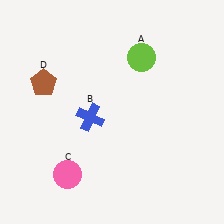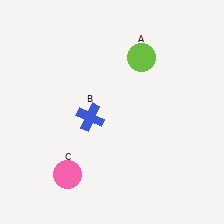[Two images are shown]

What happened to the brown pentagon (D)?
The brown pentagon (D) was removed in Image 2. It was in the top-left area of Image 1.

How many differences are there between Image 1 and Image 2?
There is 1 difference between the two images.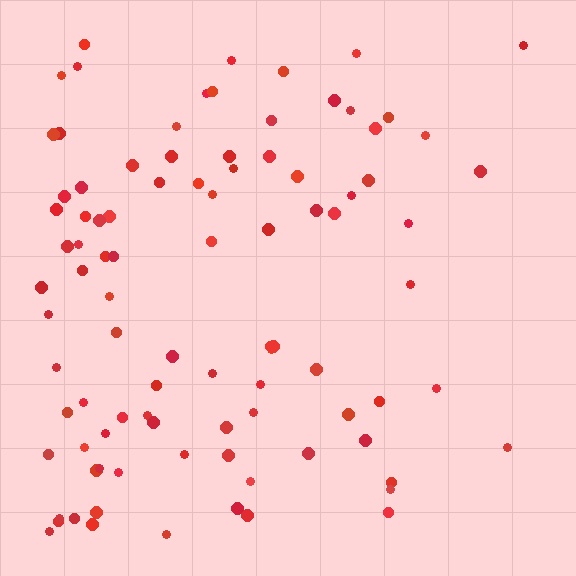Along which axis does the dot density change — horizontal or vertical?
Horizontal.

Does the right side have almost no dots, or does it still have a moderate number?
Still a moderate number, just noticeably fewer than the left.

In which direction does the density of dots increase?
From right to left, with the left side densest.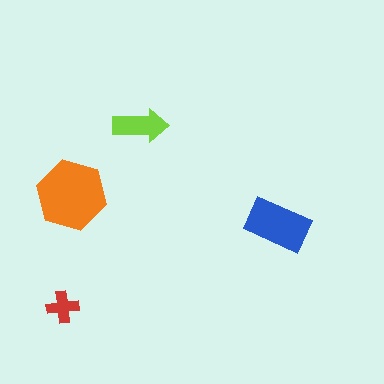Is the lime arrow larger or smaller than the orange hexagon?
Smaller.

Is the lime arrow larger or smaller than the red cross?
Larger.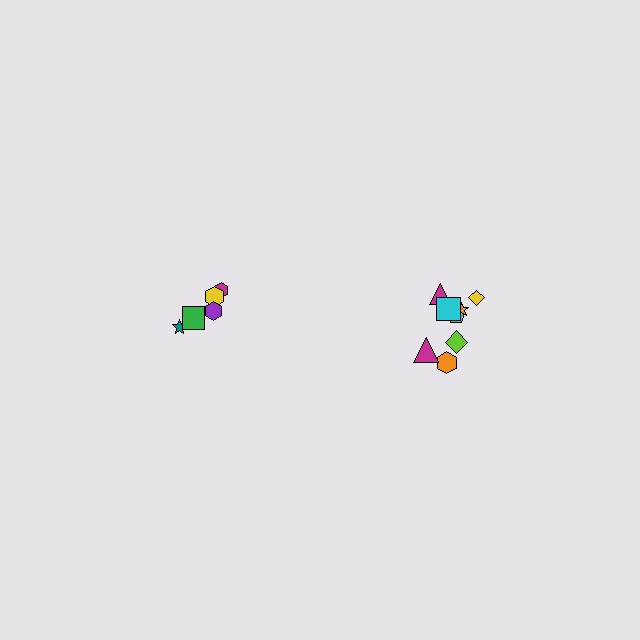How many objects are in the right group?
There are 8 objects.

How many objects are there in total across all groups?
There are 13 objects.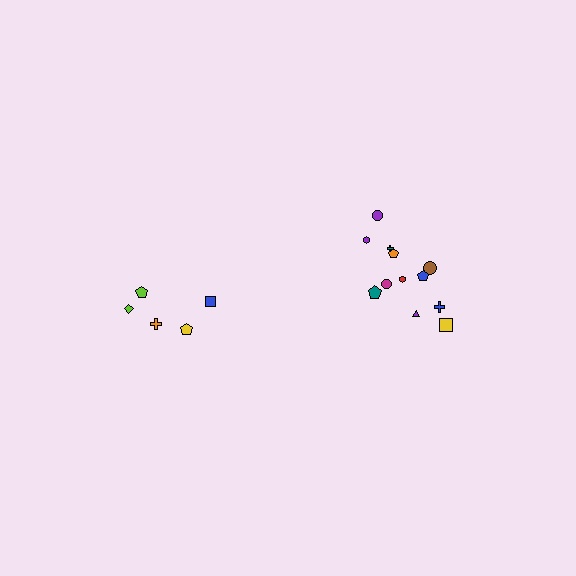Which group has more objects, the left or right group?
The right group.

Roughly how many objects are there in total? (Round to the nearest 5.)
Roughly 15 objects in total.